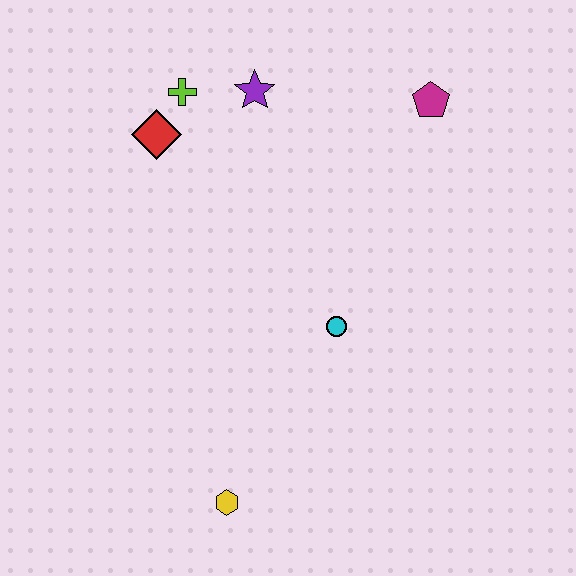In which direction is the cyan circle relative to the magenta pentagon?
The cyan circle is below the magenta pentagon.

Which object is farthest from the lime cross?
The yellow hexagon is farthest from the lime cross.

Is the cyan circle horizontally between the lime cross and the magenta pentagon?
Yes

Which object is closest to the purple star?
The lime cross is closest to the purple star.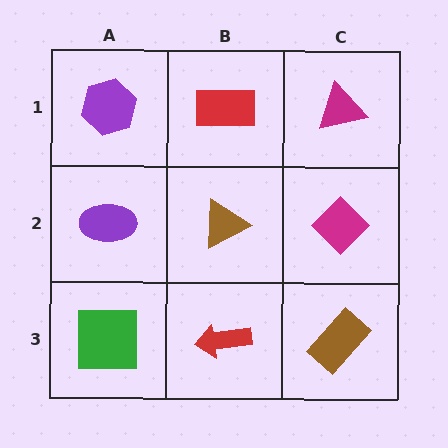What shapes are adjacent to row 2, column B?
A red rectangle (row 1, column B), a red arrow (row 3, column B), a purple ellipse (row 2, column A), a magenta diamond (row 2, column C).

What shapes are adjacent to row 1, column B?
A brown triangle (row 2, column B), a purple hexagon (row 1, column A), a magenta triangle (row 1, column C).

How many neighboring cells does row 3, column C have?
2.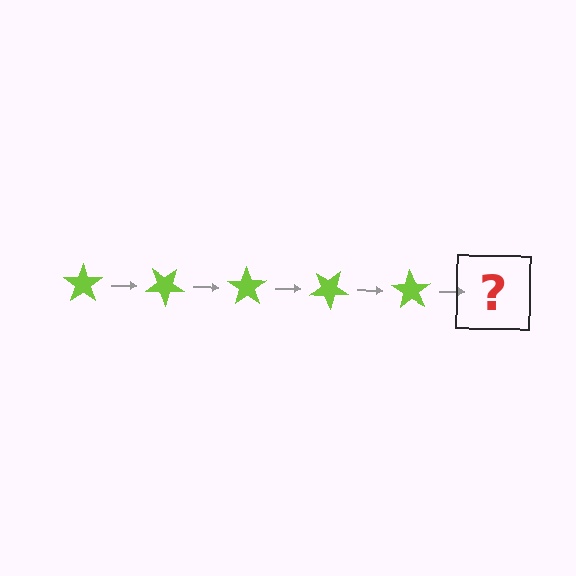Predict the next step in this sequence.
The next step is a lime star rotated 175 degrees.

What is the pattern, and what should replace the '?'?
The pattern is that the star rotates 35 degrees each step. The '?' should be a lime star rotated 175 degrees.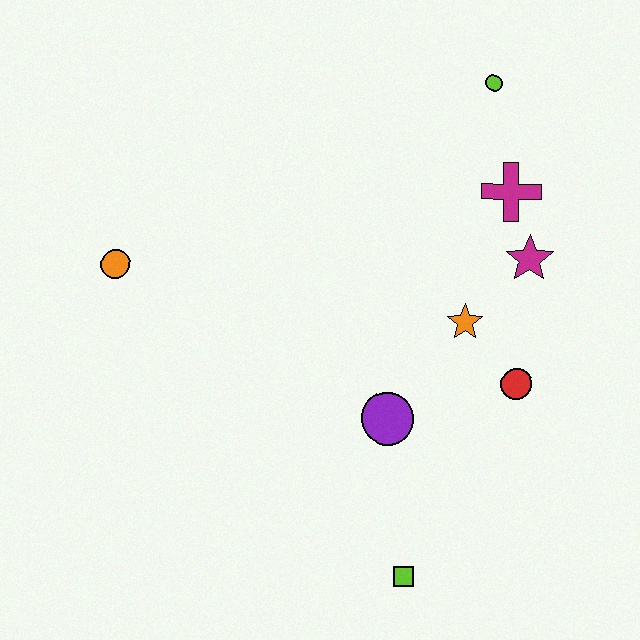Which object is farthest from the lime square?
The lime circle is farthest from the lime square.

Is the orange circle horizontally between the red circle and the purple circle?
No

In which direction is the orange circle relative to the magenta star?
The orange circle is to the left of the magenta star.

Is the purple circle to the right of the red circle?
No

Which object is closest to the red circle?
The orange star is closest to the red circle.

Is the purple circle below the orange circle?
Yes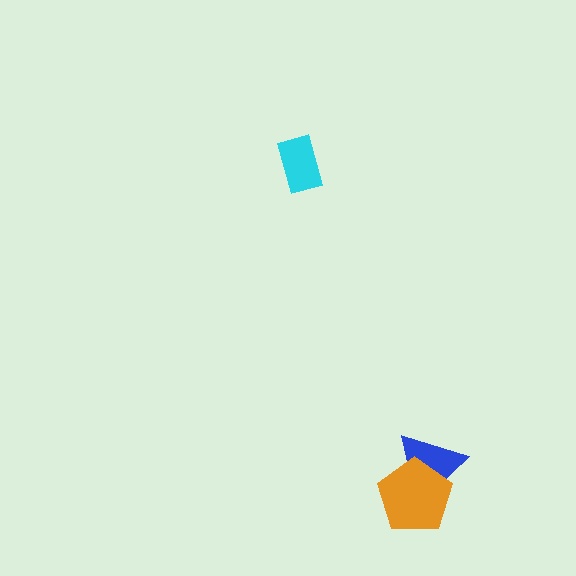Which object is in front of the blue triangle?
The orange pentagon is in front of the blue triangle.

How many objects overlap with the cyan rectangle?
0 objects overlap with the cyan rectangle.